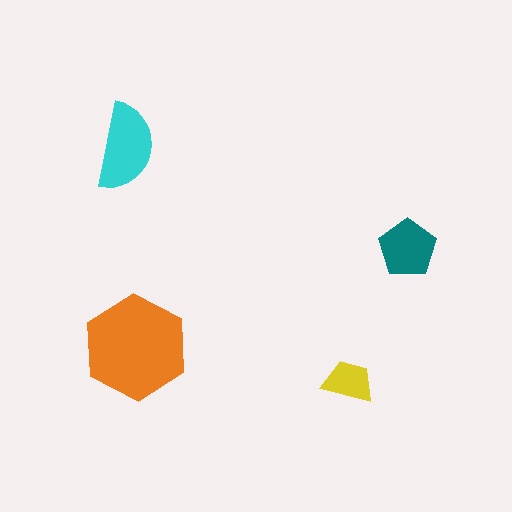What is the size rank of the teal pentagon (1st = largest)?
3rd.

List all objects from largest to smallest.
The orange hexagon, the cyan semicircle, the teal pentagon, the yellow trapezoid.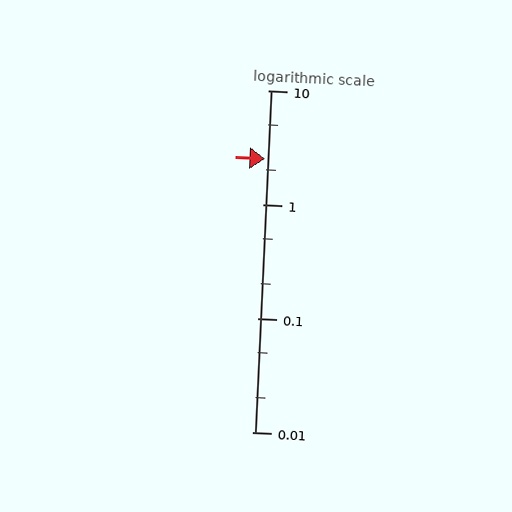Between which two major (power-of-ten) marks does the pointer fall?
The pointer is between 1 and 10.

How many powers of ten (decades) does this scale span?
The scale spans 3 decades, from 0.01 to 10.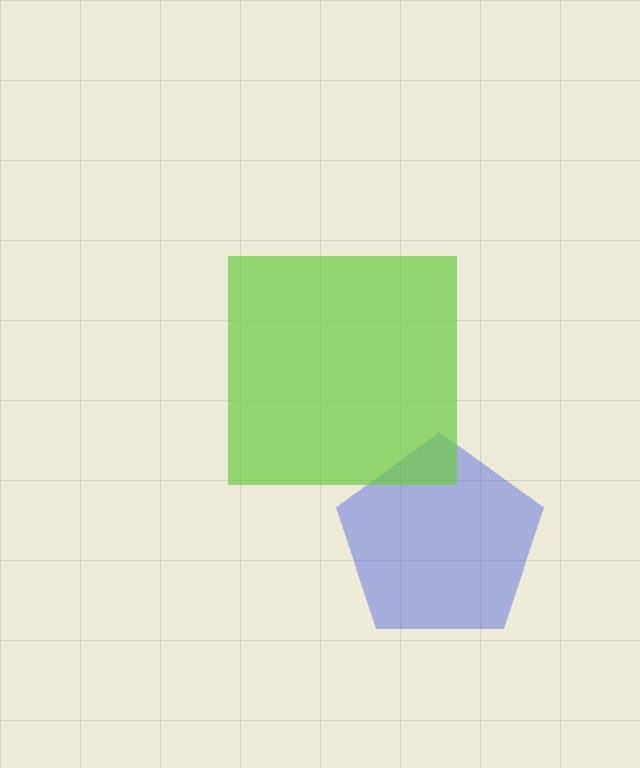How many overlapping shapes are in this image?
There are 2 overlapping shapes in the image.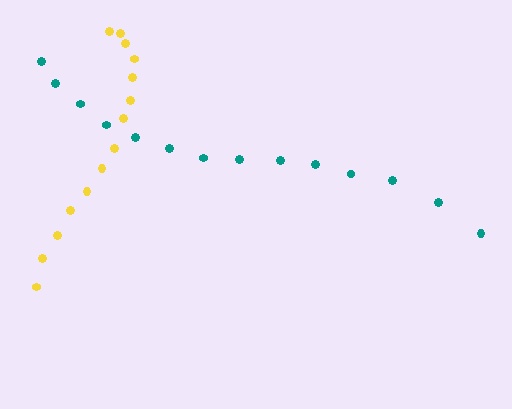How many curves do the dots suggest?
There are 2 distinct paths.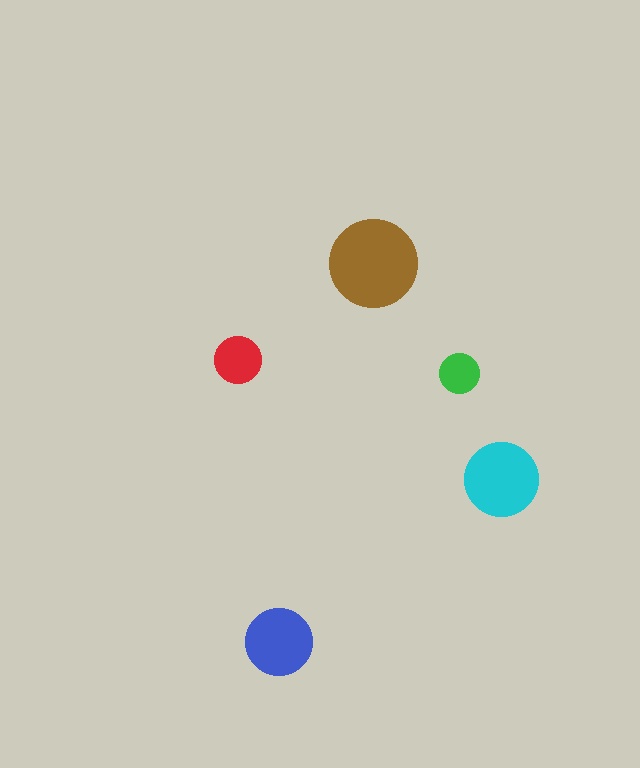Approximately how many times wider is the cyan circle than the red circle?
About 1.5 times wider.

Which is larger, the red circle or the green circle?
The red one.